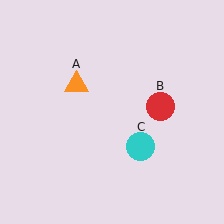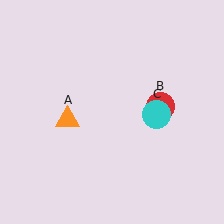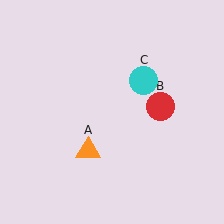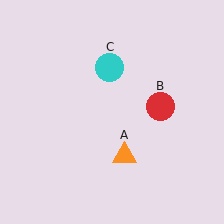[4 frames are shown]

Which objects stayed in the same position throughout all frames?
Red circle (object B) remained stationary.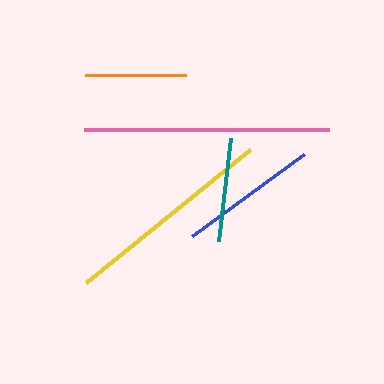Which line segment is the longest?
The pink line is the longest at approximately 244 pixels.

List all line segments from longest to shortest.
From longest to shortest: pink, yellow, blue, teal, orange.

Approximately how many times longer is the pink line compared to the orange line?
The pink line is approximately 2.4 times the length of the orange line.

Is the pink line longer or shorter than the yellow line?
The pink line is longer than the yellow line.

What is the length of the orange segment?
The orange segment is approximately 102 pixels long.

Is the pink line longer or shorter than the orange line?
The pink line is longer than the orange line.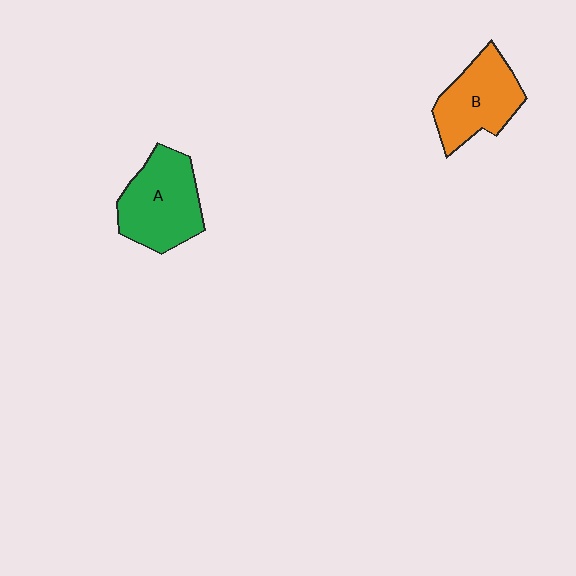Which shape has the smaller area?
Shape B (orange).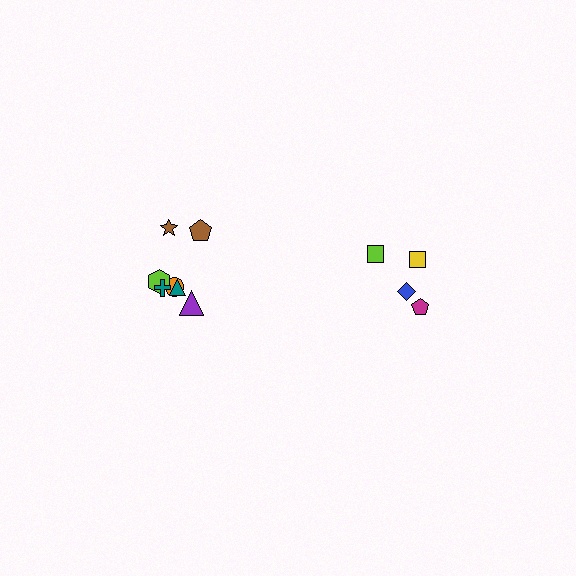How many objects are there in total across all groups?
There are 11 objects.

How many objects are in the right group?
There are 4 objects.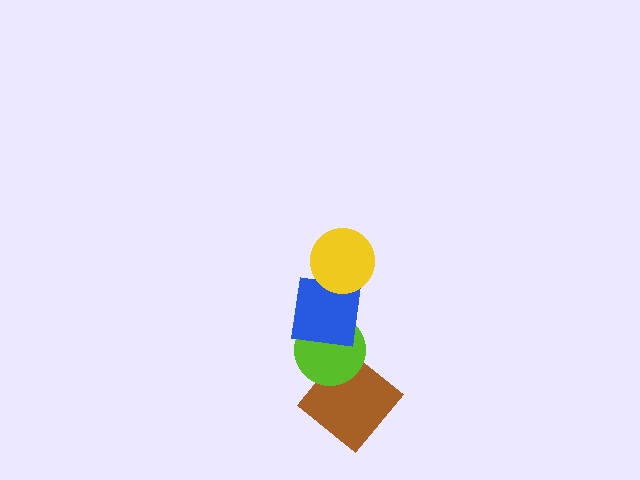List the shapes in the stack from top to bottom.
From top to bottom: the yellow circle, the blue square, the lime circle, the brown diamond.